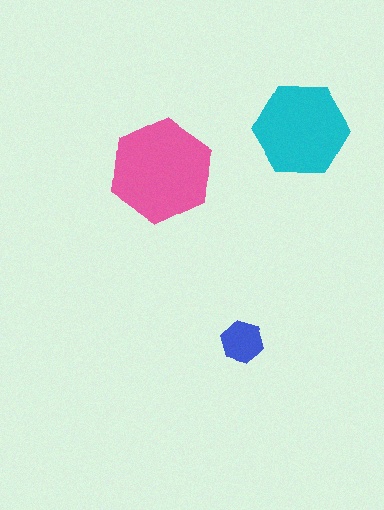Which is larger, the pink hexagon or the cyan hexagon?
The pink one.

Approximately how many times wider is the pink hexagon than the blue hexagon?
About 2.5 times wider.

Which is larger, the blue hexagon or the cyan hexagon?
The cyan one.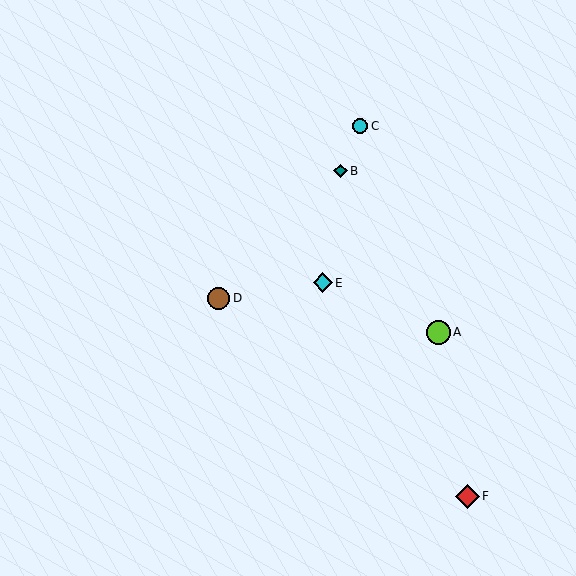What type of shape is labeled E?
Shape E is a cyan diamond.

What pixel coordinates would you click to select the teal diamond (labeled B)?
Click at (340, 171) to select the teal diamond B.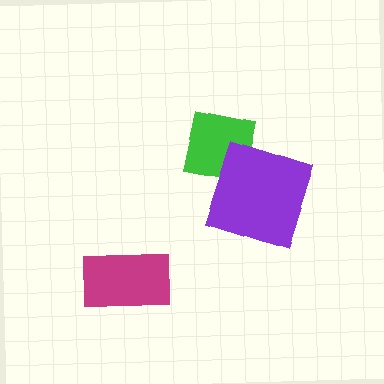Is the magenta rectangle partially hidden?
No, no other shape covers it.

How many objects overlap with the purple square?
1 object overlaps with the purple square.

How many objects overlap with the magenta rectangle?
0 objects overlap with the magenta rectangle.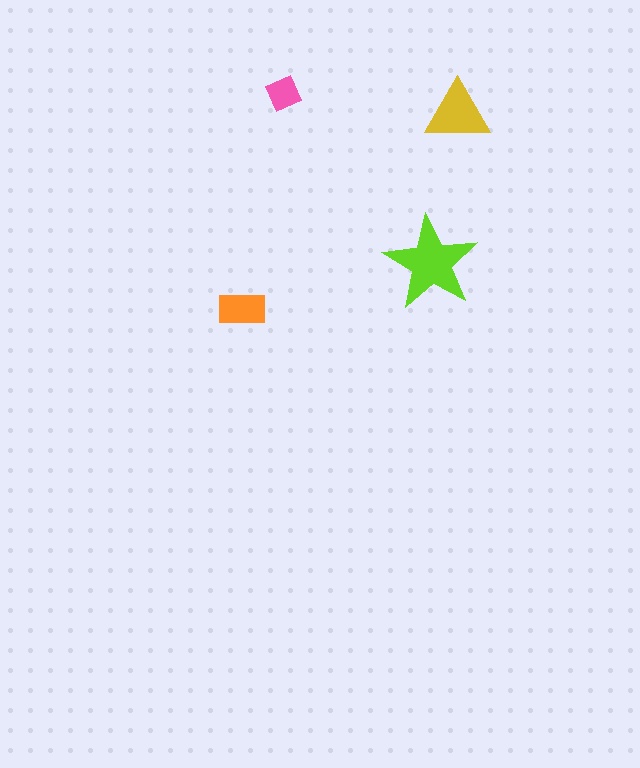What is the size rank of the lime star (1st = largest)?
1st.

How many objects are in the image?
There are 4 objects in the image.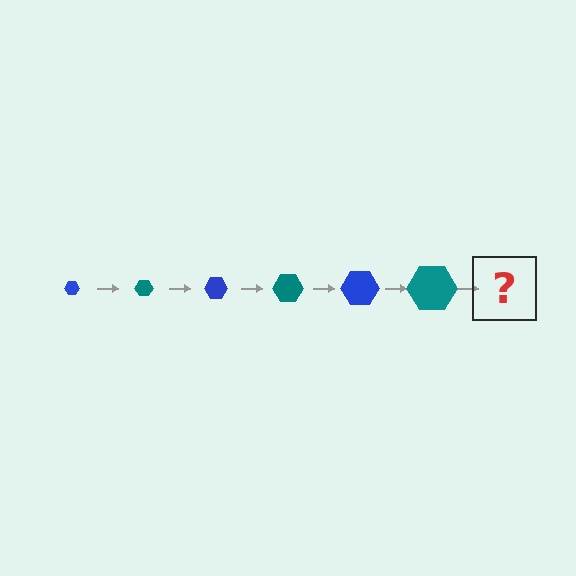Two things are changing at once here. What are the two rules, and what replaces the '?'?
The two rules are that the hexagon grows larger each step and the color cycles through blue and teal. The '?' should be a blue hexagon, larger than the previous one.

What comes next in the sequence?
The next element should be a blue hexagon, larger than the previous one.